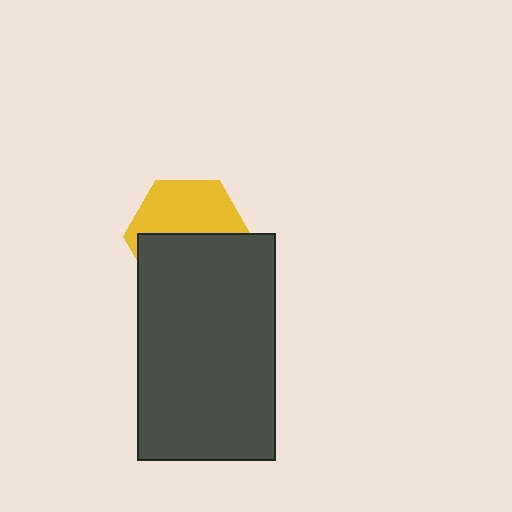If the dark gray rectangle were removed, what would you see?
You would see the complete yellow hexagon.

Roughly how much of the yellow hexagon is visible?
About half of it is visible (roughly 49%).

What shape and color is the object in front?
The object in front is a dark gray rectangle.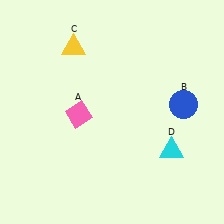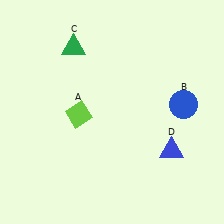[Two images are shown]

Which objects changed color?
A changed from pink to lime. C changed from yellow to green. D changed from cyan to blue.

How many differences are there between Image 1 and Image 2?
There are 3 differences between the two images.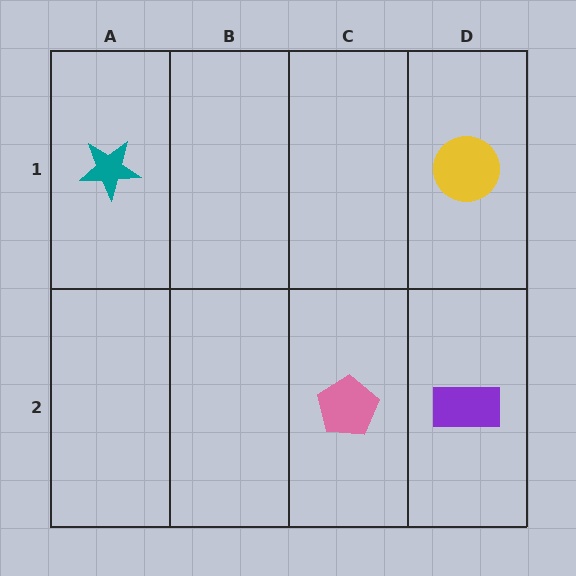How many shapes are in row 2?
2 shapes.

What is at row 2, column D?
A purple rectangle.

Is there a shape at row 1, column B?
No, that cell is empty.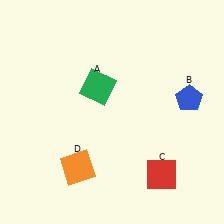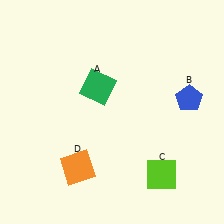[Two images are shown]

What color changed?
The square (C) changed from red in Image 1 to lime in Image 2.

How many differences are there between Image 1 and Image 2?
There is 1 difference between the two images.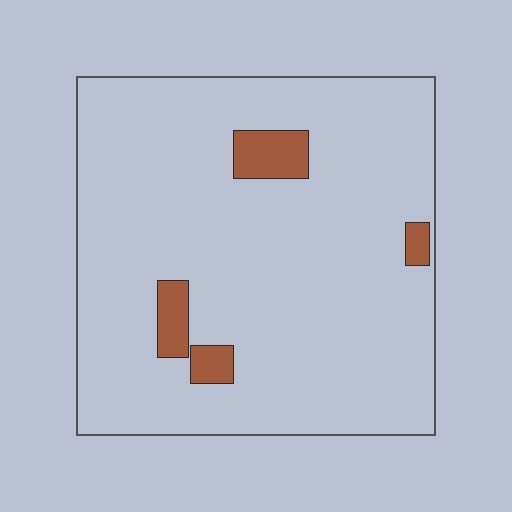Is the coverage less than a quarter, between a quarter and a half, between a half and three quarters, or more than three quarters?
Less than a quarter.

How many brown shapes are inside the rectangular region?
4.